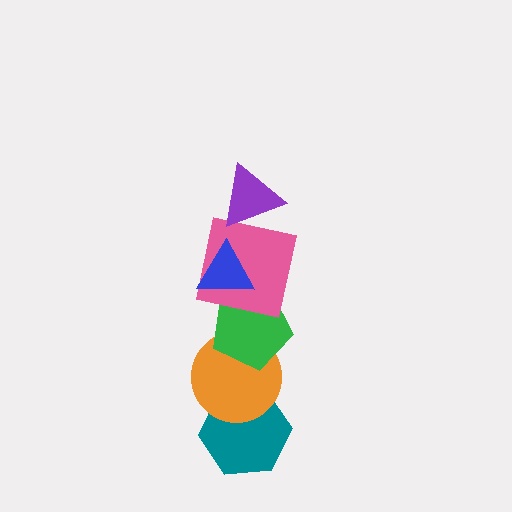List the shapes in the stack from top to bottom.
From top to bottom: the purple triangle, the blue triangle, the pink square, the green pentagon, the orange circle, the teal hexagon.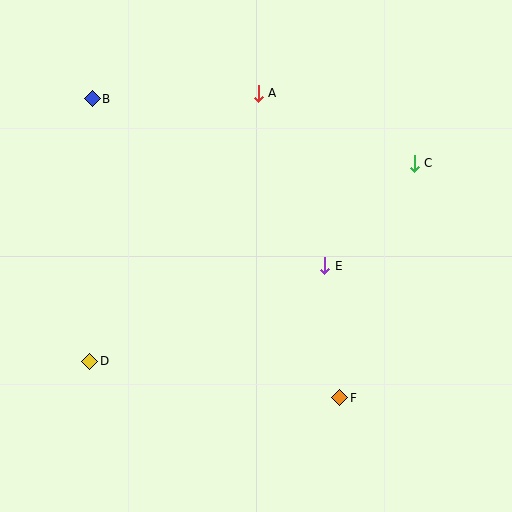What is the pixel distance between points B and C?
The distance between B and C is 328 pixels.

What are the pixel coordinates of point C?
Point C is at (414, 163).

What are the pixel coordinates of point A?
Point A is at (258, 93).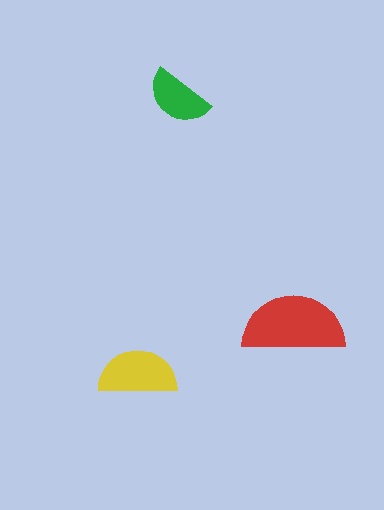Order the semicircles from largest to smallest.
the red one, the yellow one, the green one.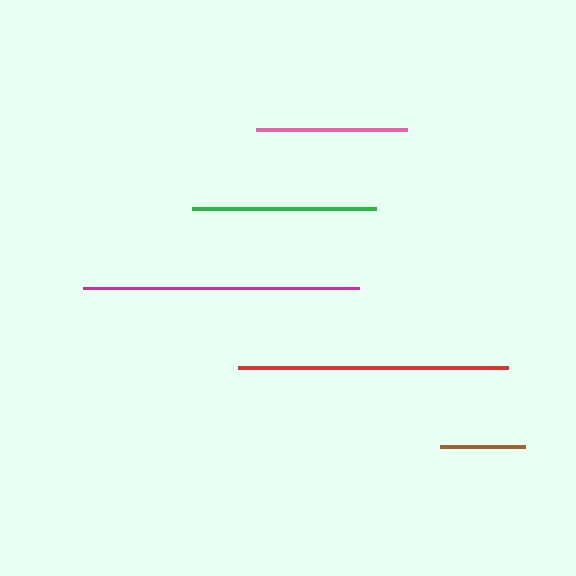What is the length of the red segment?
The red segment is approximately 269 pixels long.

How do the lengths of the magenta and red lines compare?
The magenta and red lines are approximately the same length.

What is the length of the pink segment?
The pink segment is approximately 150 pixels long.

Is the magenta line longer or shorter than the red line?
The magenta line is longer than the red line.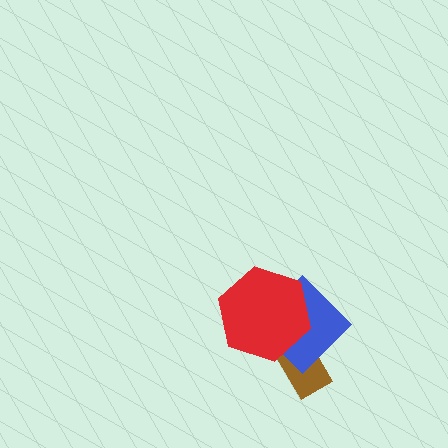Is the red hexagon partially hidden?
No, no other shape covers it.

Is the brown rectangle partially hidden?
Yes, it is partially covered by another shape.